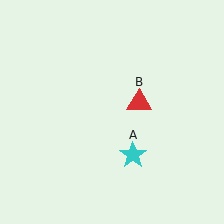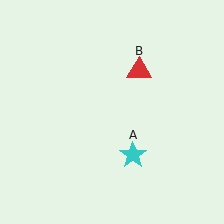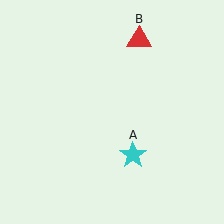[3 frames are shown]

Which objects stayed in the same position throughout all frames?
Cyan star (object A) remained stationary.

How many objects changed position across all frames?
1 object changed position: red triangle (object B).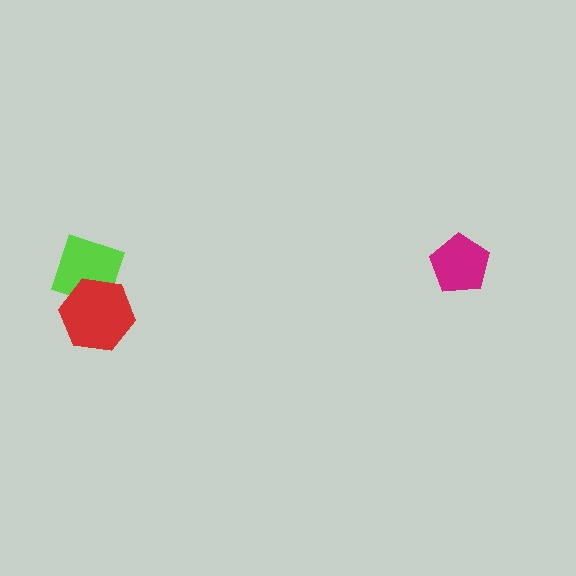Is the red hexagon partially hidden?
No, no other shape covers it.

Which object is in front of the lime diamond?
The red hexagon is in front of the lime diamond.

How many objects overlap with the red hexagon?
1 object overlaps with the red hexagon.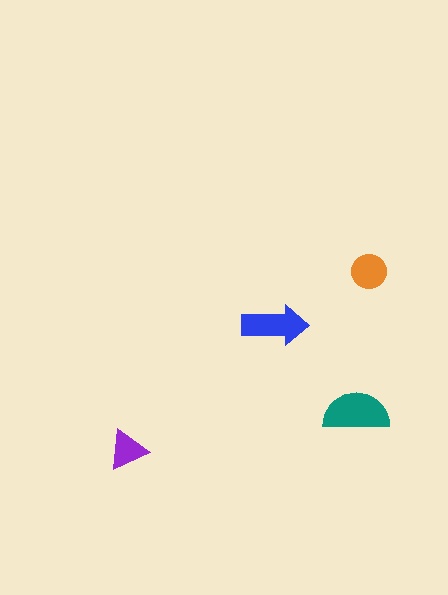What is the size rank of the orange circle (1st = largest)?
3rd.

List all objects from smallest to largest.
The purple triangle, the orange circle, the blue arrow, the teal semicircle.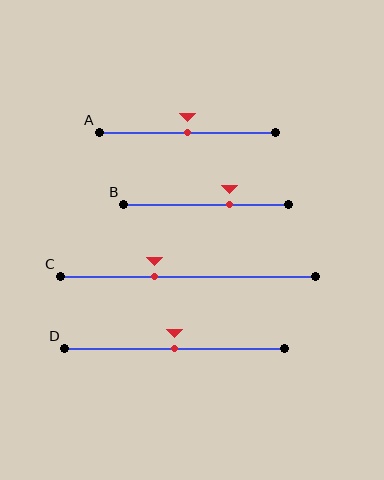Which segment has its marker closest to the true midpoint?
Segment A has its marker closest to the true midpoint.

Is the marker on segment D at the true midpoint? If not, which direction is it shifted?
Yes, the marker on segment D is at the true midpoint.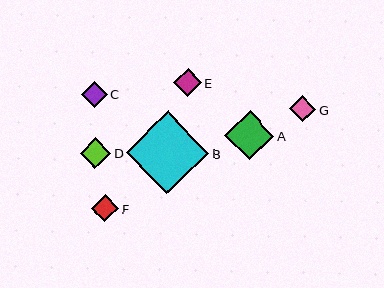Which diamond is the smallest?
Diamond C is the smallest with a size of approximately 26 pixels.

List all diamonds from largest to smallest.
From largest to smallest: B, A, D, E, F, G, C.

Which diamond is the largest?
Diamond B is the largest with a size of approximately 83 pixels.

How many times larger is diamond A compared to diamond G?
Diamond A is approximately 1.9 times the size of diamond G.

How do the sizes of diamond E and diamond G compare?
Diamond E and diamond G are approximately the same size.